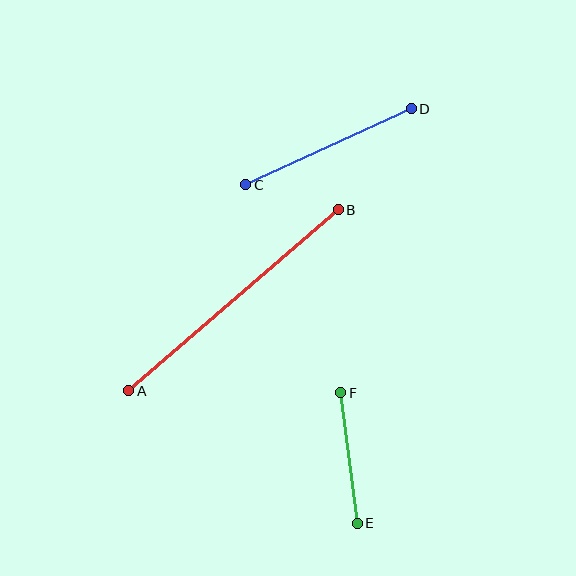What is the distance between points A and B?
The distance is approximately 277 pixels.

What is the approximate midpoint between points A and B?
The midpoint is at approximately (233, 300) pixels.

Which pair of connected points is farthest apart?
Points A and B are farthest apart.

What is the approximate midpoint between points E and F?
The midpoint is at approximately (349, 458) pixels.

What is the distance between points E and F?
The distance is approximately 131 pixels.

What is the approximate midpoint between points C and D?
The midpoint is at approximately (329, 147) pixels.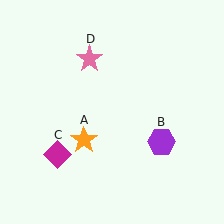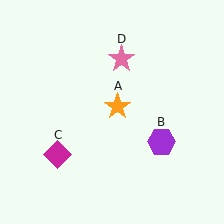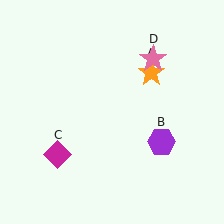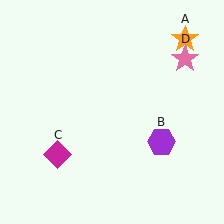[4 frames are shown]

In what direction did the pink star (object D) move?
The pink star (object D) moved right.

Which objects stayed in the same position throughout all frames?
Purple hexagon (object B) and magenta diamond (object C) remained stationary.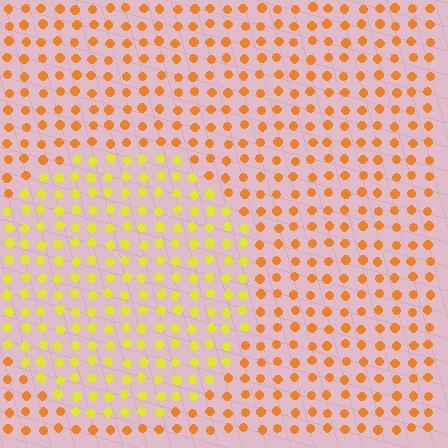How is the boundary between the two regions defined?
The boundary is defined purely by a slight shift in hue (about 37 degrees). Spacing, size, and orientation are identical on both sides.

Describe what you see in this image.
The image is filled with small orange elements in a uniform arrangement. A circle-shaped region is visible where the elements are tinted to a slightly different hue, forming a subtle color boundary.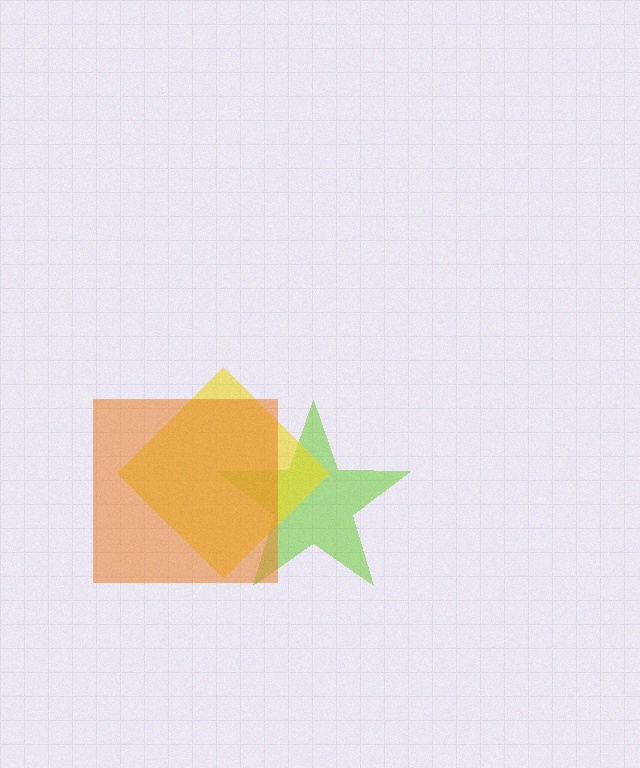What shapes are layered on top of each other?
The layered shapes are: a lime star, a yellow diamond, an orange square.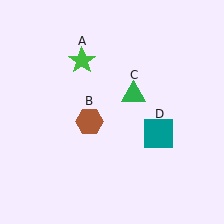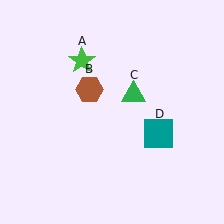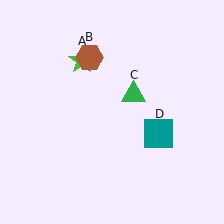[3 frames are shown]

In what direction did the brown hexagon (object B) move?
The brown hexagon (object B) moved up.